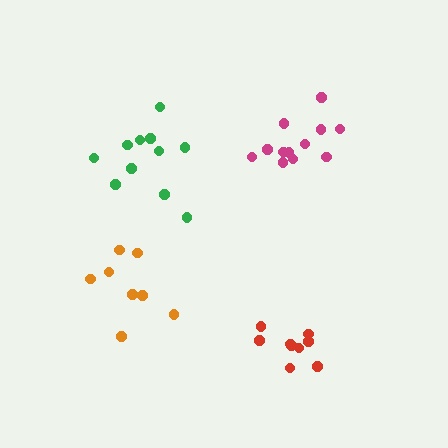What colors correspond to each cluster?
The clusters are colored: green, orange, magenta, red.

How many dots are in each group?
Group 1: 11 dots, Group 2: 8 dots, Group 3: 12 dots, Group 4: 9 dots (40 total).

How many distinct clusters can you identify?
There are 4 distinct clusters.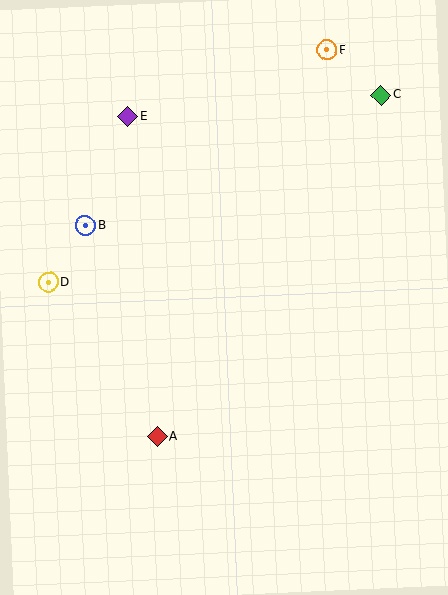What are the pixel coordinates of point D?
Point D is at (49, 282).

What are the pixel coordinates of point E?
Point E is at (128, 117).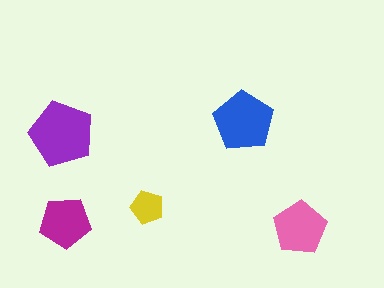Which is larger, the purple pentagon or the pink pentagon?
The purple one.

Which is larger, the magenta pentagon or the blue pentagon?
The blue one.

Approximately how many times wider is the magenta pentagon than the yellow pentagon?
About 1.5 times wider.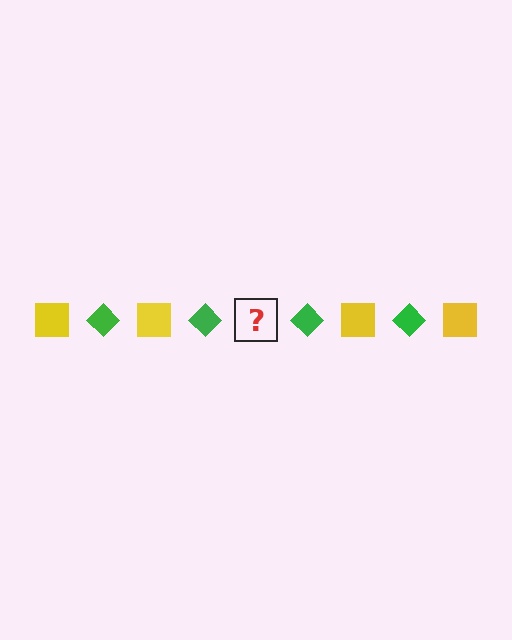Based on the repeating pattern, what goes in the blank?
The blank should be a yellow square.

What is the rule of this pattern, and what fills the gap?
The rule is that the pattern alternates between yellow square and green diamond. The gap should be filled with a yellow square.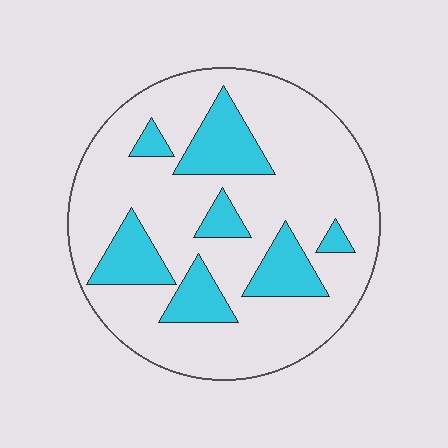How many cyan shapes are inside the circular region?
7.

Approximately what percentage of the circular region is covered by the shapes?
Approximately 25%.